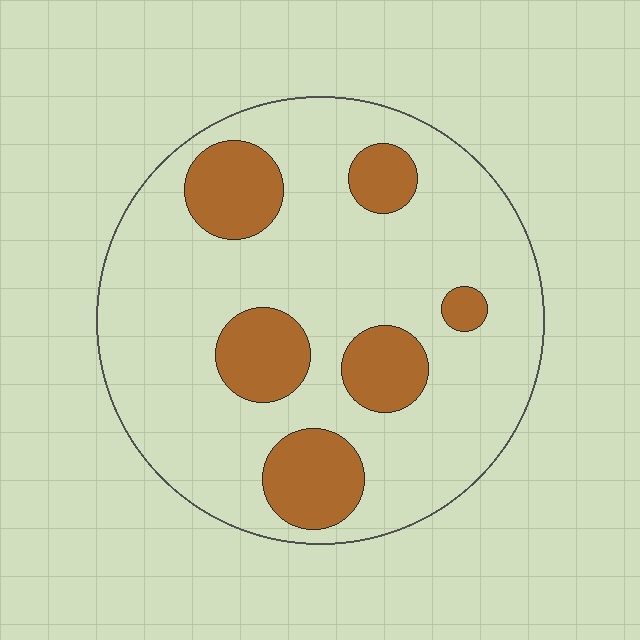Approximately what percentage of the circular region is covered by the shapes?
Approximately 20%.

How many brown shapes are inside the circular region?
6.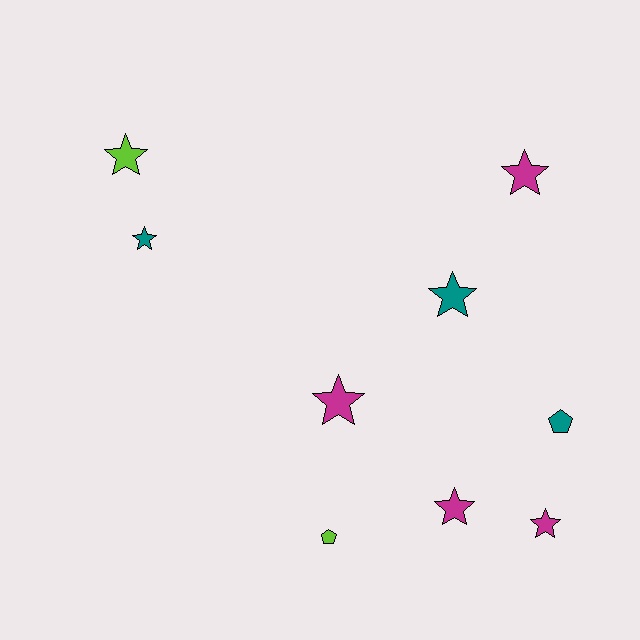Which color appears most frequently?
Magenta, with 4 objects.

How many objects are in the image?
There are 9 objects.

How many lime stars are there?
There is 1 lime star.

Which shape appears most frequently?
Star, with 7 objects.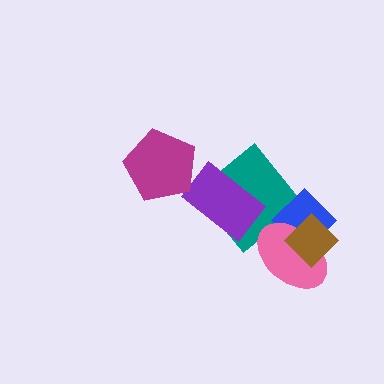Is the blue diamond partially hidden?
Yes, it is partially covered by another shape.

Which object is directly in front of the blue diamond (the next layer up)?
The pink ellipse is directly in front of the blue diamond.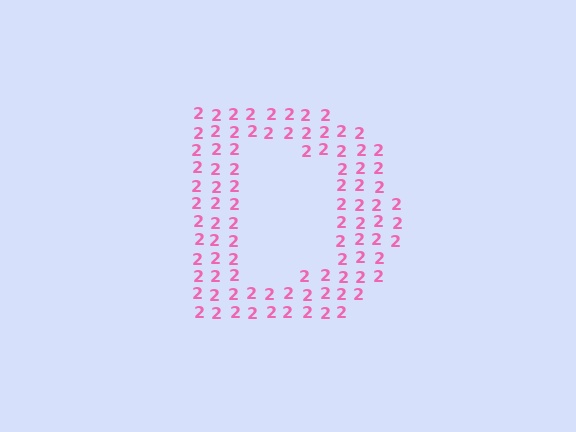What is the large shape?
The large shape is the letter D.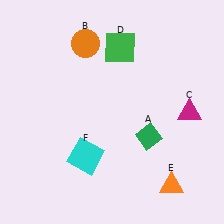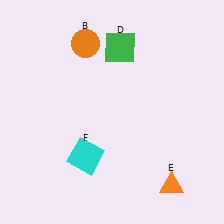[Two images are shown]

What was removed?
The magenta triangle (C), the green diamond (A) were removed in Image 2.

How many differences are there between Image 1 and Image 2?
There are 2 differences between the two images.